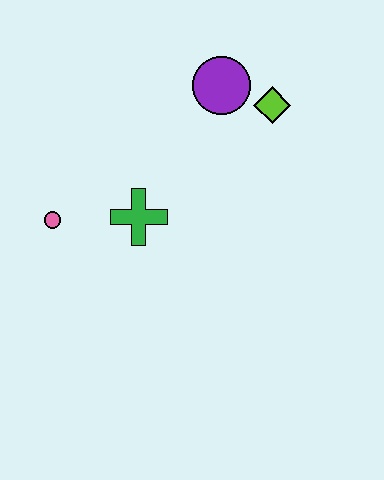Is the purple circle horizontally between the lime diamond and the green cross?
Yes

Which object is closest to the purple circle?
The lime diamond is closest to the purple circle.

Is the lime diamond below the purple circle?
Yes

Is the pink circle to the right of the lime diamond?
No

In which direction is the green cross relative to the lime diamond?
The green cross is to the left of the lime diamond.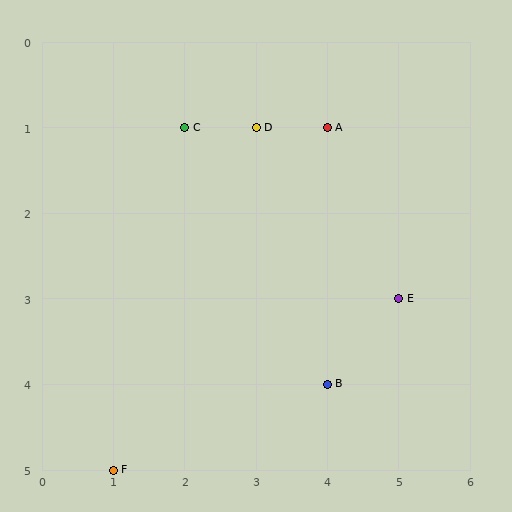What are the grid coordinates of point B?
Point B is at grid coordinates (4, 4).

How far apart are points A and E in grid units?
Points A and E are 1 column and 2 rows apart (about 2.2 grid units diagonally).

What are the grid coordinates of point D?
Point D is at grid coordinates (3, 1).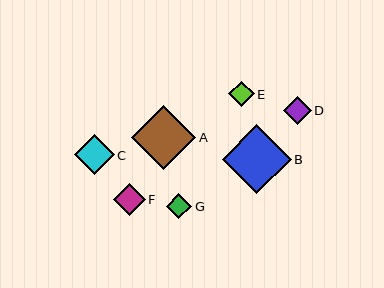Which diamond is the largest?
Diamond B is the largest with a size of approximately 69 pixels.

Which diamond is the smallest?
Diamond E is the smallest with a size of approximately 25 pixels.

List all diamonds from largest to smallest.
From largest to smallest: B, A, C, F, D, G, E.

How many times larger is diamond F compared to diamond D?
Diamond F is approximately 1.1 times the size of diamond D.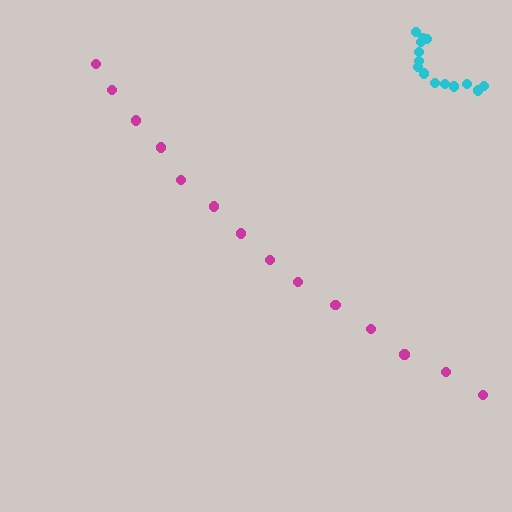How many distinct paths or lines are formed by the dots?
There are 2 distinct paths.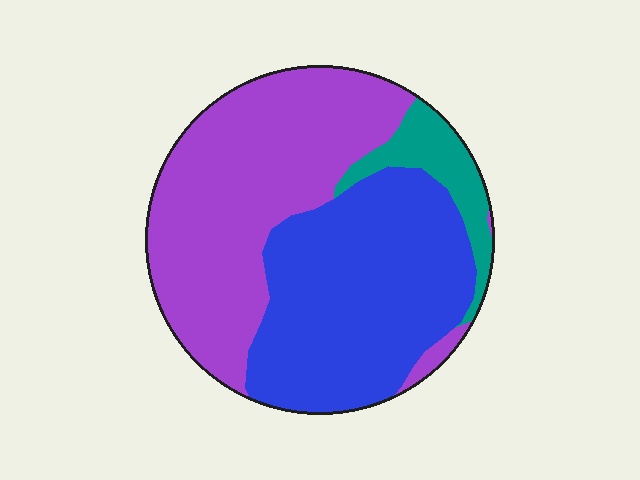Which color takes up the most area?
Purple, at roughly 50%.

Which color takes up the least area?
Teal, at roughly 10%.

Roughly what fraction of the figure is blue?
Blue takes up about two fifths (2/5) of the figure.